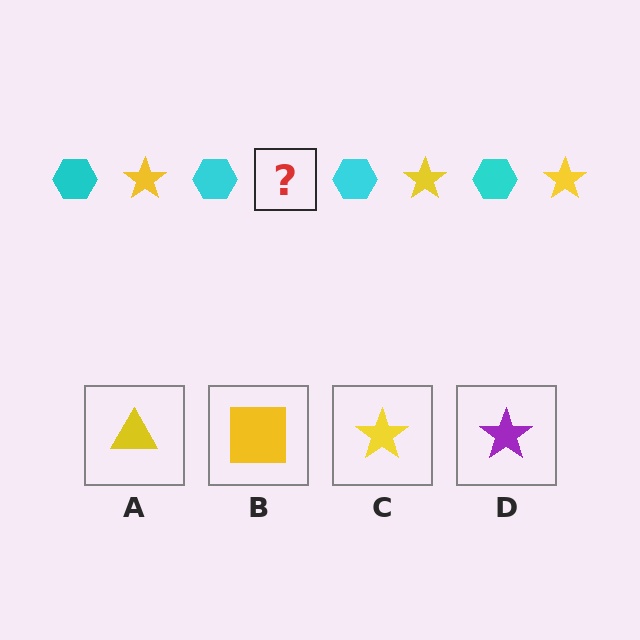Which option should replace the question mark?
Option C.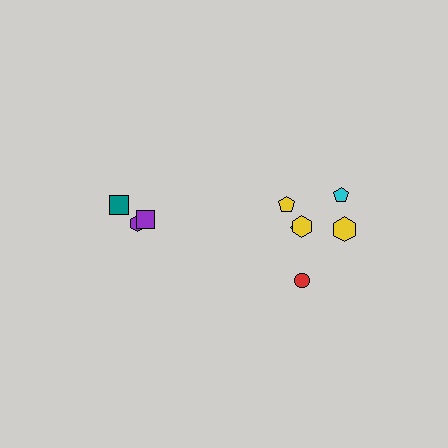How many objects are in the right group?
There are 6 objects.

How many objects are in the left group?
There are 3 objects.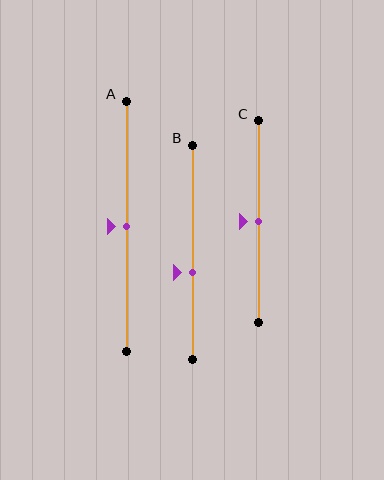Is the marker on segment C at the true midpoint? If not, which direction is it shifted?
Yes, the marker on segment C is at the true midpoint.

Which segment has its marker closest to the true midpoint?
Segment A has its marker closest to the true midpoint.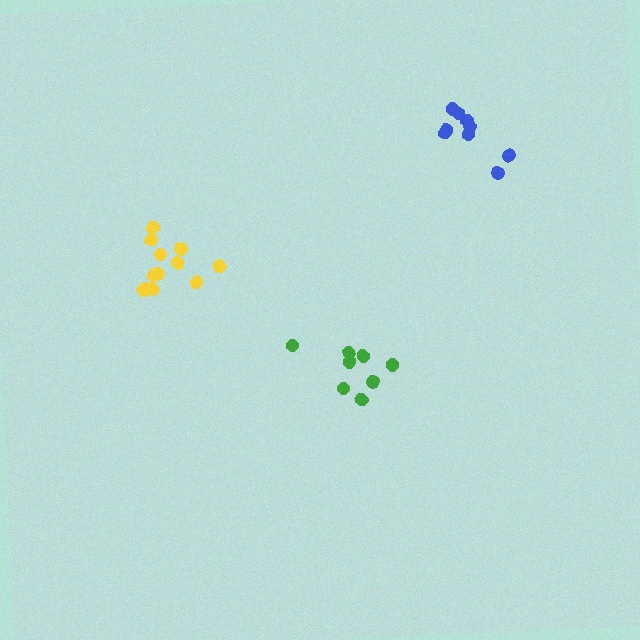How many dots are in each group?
Group 1: 8 dots, Group 2: 12 dots, Group 3: 9 dots (29 total).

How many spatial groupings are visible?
There are 3 spatial groupings.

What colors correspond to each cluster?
The clusters are colored: green, yellow, blue.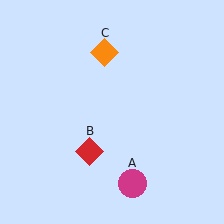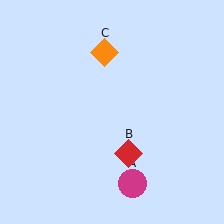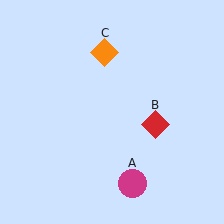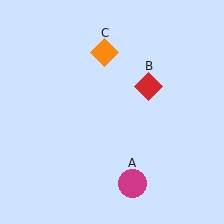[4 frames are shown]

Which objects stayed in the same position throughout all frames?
Magenta circle (object A) and orange diamond (object C) remained stationary.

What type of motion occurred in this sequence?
The red diamond (object B) rotated counterclockwise around the center of the scene.